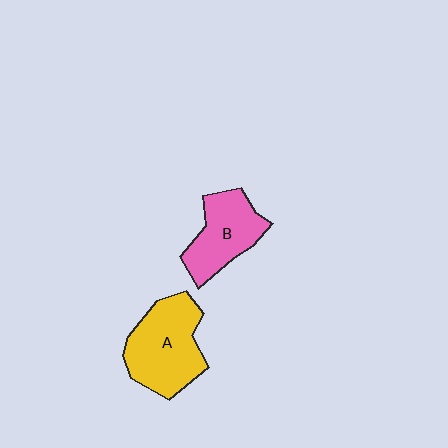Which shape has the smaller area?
Shape B (pink).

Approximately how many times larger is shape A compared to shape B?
Approximately 1.3 times.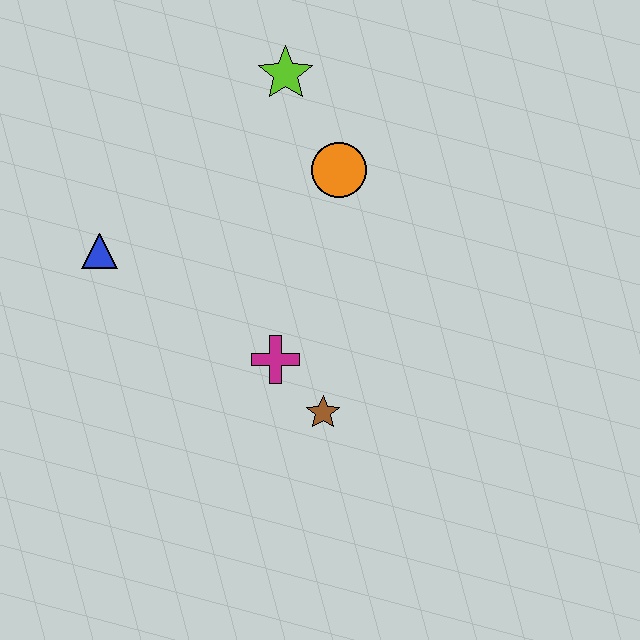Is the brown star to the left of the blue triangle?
No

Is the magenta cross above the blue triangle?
No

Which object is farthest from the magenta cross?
The lime star is farthest from the magenta cross.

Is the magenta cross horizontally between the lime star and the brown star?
No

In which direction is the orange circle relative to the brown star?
The orange circle is above the brown star.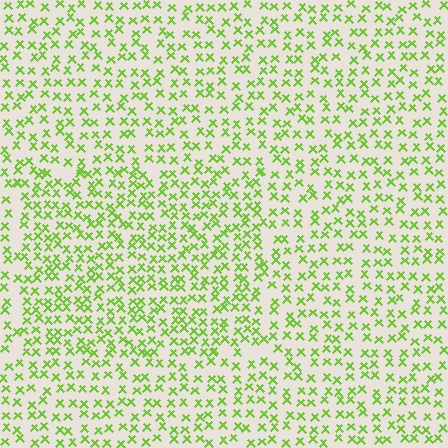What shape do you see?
I see a rectangle.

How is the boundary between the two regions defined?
The boundary is defined by a change in element density (approximately 1.5x ratio). All elements are the same color, size, and shape.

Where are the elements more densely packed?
The elements are more densely packed inside the rectangle boundary.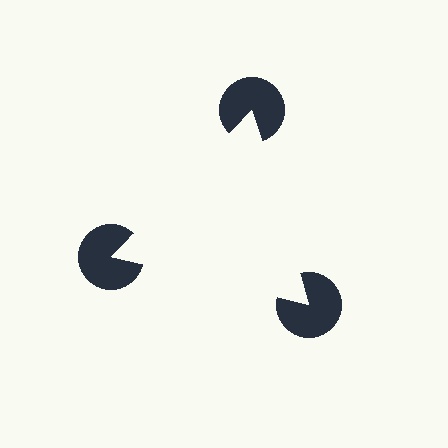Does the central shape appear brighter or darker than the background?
It typically appears slightly brighter than the background, even though no actual brightness change is drawn.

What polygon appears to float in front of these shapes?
An illusory triangle — its edges are inferred from the aligned wedge cuts in the pac-man discs, not physically drawn.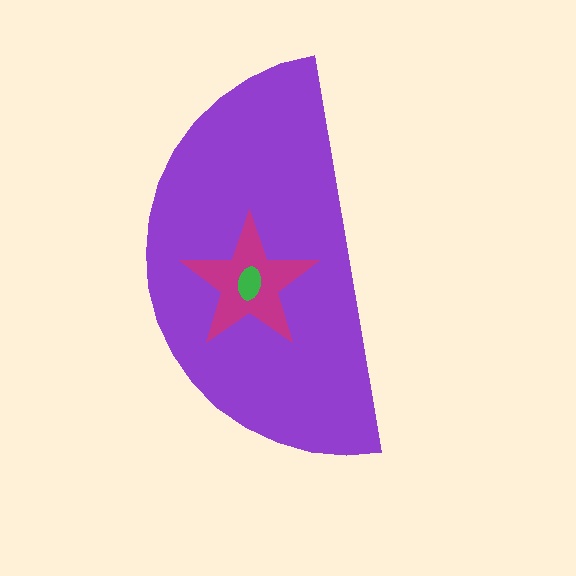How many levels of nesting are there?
3.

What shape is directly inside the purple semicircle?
The magenta star.